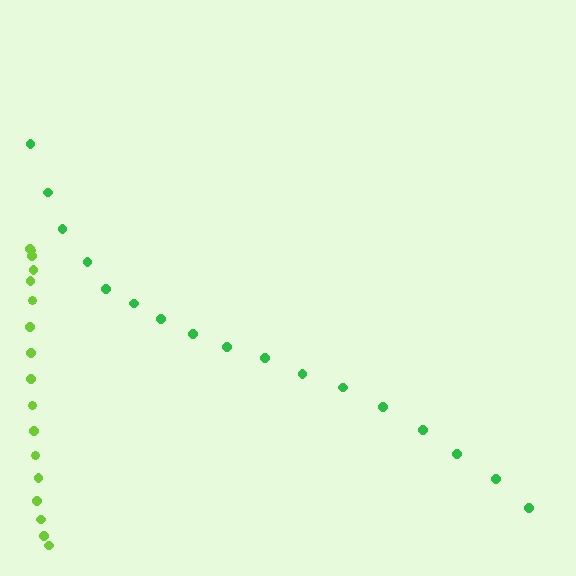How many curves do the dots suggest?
There are 2 distinct paths.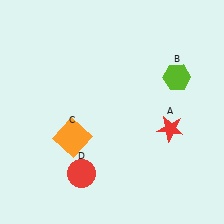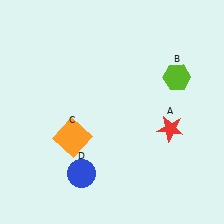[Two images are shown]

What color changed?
The circle (D) changed from red in Image 1 to blue in Image 2.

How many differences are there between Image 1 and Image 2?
There is 1 difference between the two images.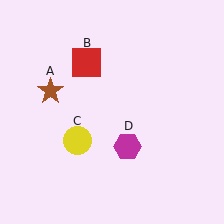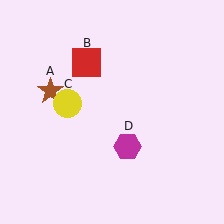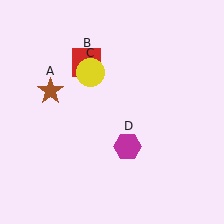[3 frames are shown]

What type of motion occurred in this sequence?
The yellow circle (object C) rotated clockwise around the center of the scene.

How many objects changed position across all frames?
1 object changed position: yellow circle (object C).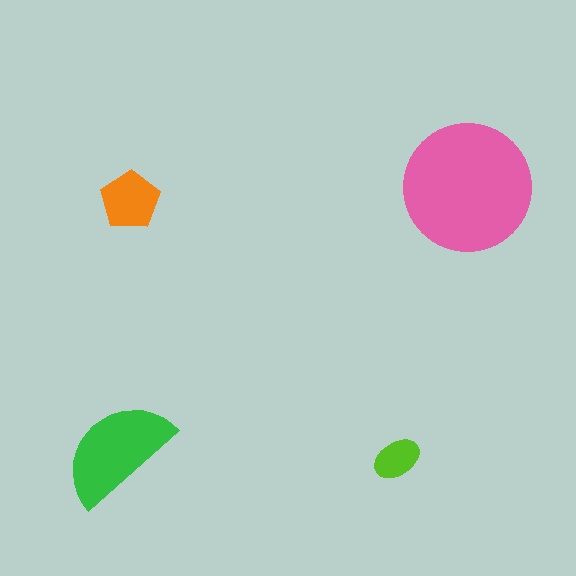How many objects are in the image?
There are 4 objects in the image.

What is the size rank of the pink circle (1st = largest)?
1st.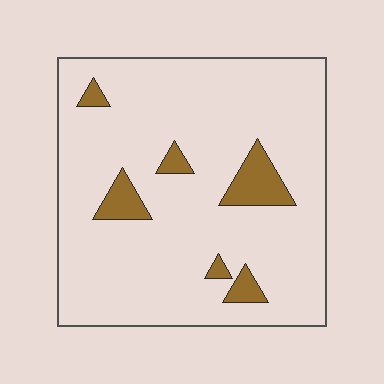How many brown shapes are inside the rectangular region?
6.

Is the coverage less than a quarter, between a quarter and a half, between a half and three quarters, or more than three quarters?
Less than a quarter.